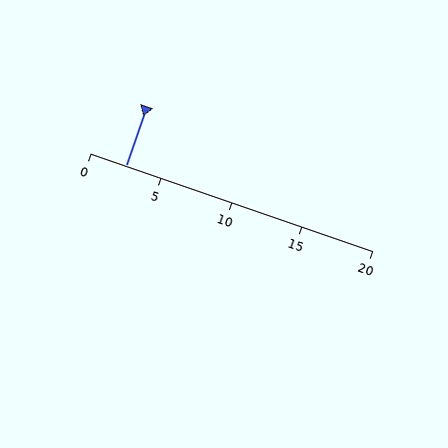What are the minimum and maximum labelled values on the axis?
The axis runs from 0 to 20.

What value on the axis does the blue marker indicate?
The marker indicates approximately 2.5.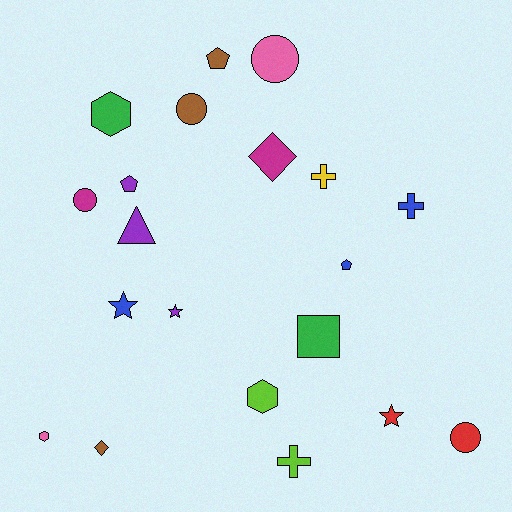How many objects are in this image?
There are 20 objects.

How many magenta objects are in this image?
There are 2 magenta objects.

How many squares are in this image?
There is 1 square.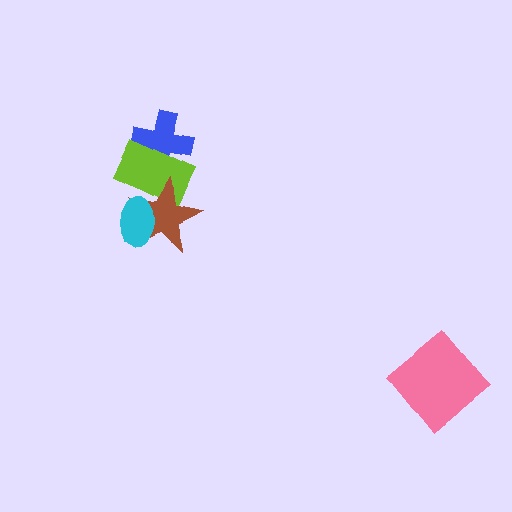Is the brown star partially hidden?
Yes, it is partially covered by another shape.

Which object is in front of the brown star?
The cyan ellipse is in front of the brown star.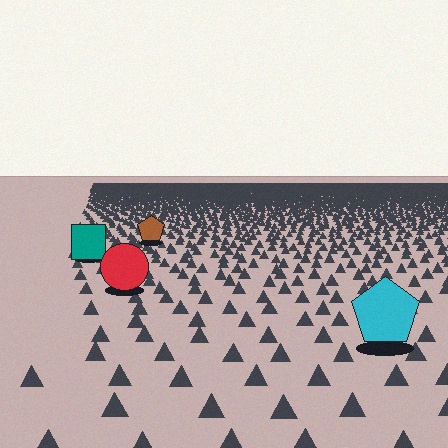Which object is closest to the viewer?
The cyan pentagon is closest. The texture marks near it are larger and more spread out.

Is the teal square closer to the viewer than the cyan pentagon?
No. The cyan pentagon is closer — you can tell from the texture gradient: the ground texture is coarser near it.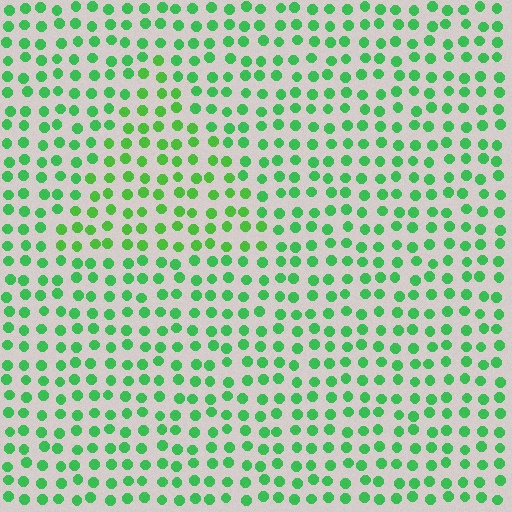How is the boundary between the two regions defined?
The boundary is defined purely by a slight shift in hue (about 19 degrees). Spacing, size, and orientation are identical on both sides.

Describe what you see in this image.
The image is filled with small green elements in a uniform arrangement. A triangle-shaped region is visible where the elements are tinted to a slightly different hue, forming a subtle color boundary.